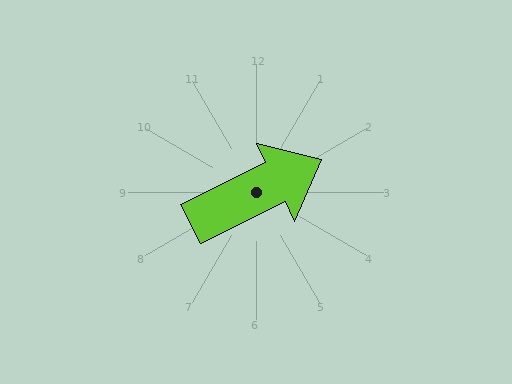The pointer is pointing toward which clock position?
Roughly 2 o'clock.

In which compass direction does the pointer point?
Northeast.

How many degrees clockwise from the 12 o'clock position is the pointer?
Approximately 64 degrees.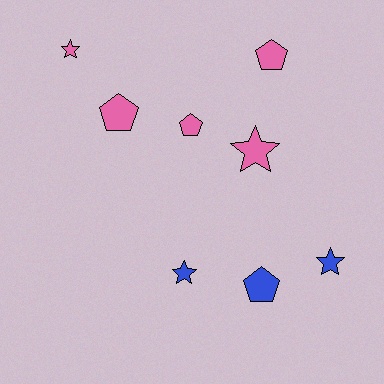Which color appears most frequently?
Pink, with 5 objects.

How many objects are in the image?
There are 8 objects.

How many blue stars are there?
There are 2 blue stars.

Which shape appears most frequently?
Pentagon, with 4 objects.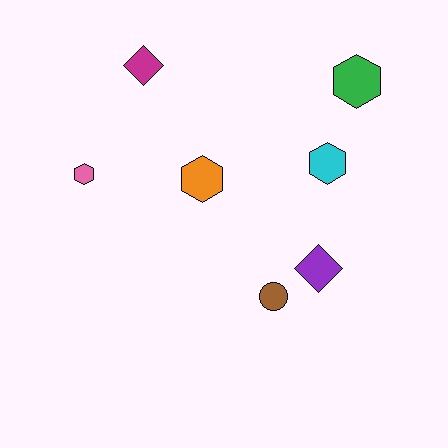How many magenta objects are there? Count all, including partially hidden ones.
There is 1 magenta object.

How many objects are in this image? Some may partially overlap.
There are 7 objects.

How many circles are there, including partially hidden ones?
There is 1 circle.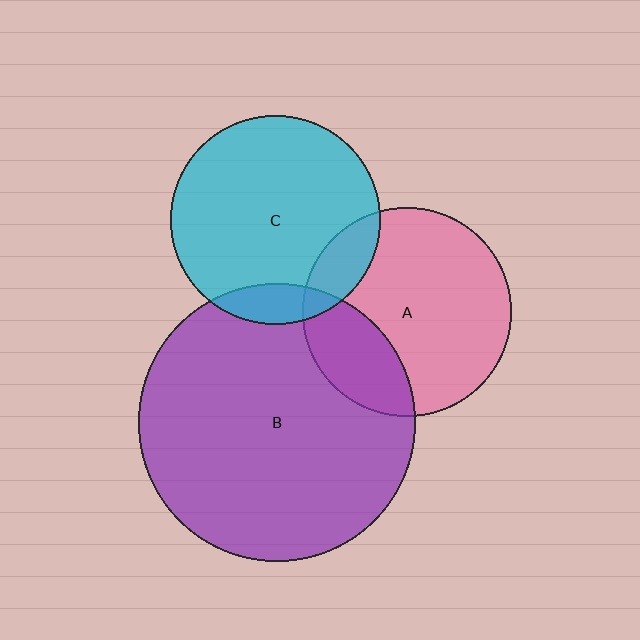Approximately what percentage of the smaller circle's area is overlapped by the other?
Approximately 15%.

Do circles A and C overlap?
Yes.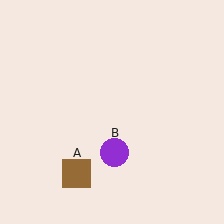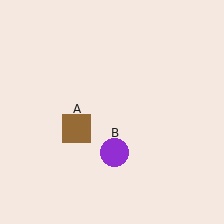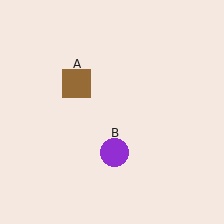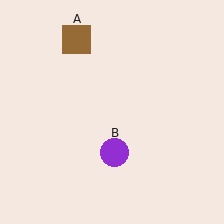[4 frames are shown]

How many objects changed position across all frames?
1 object changed position: brown square (object A).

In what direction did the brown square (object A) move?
The brown square (object A) moved up.